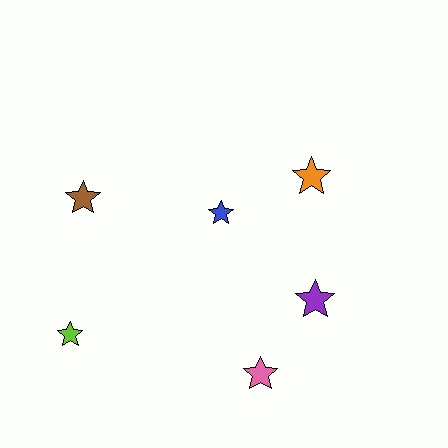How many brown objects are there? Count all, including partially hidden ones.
There is 1 brown object.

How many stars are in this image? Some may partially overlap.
There are 6 stars.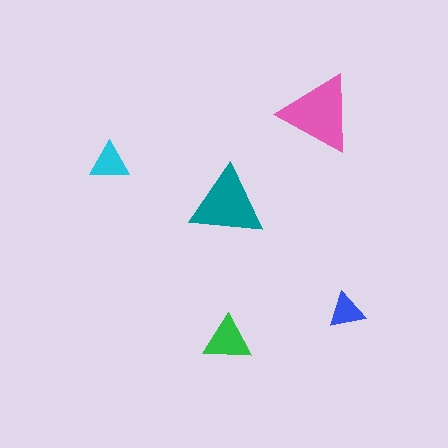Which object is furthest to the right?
The blue triangle is rightmost.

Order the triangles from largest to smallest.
the pink one, the teal one, the green one, the cyan one, the blue one.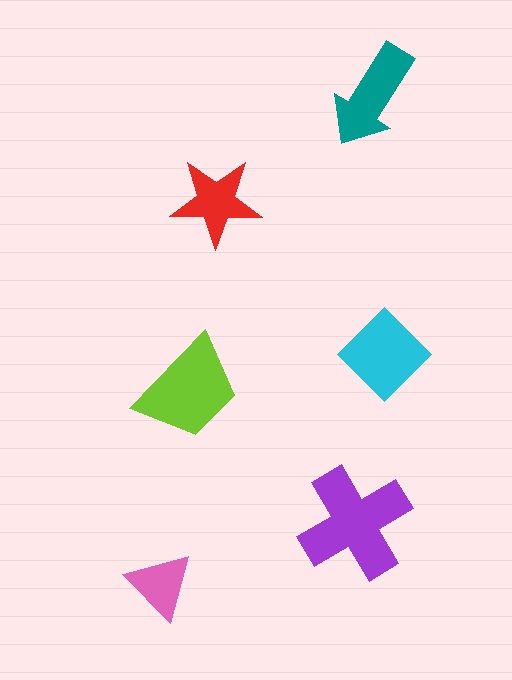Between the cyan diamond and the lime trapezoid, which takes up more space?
The lime trapezoid.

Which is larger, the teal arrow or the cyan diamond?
The cyan diamond.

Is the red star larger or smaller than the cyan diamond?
Smaller.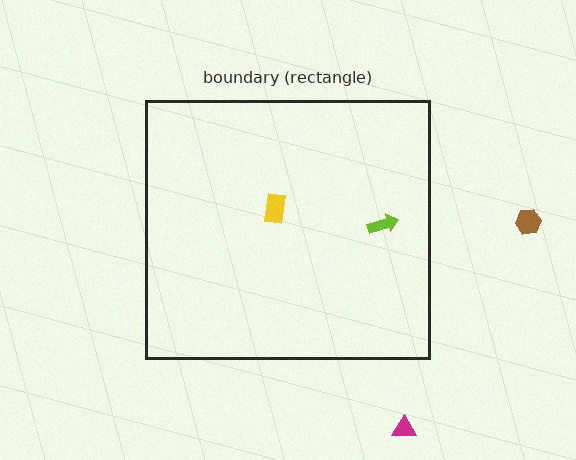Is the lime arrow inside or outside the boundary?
Inside.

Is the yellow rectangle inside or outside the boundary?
Inside.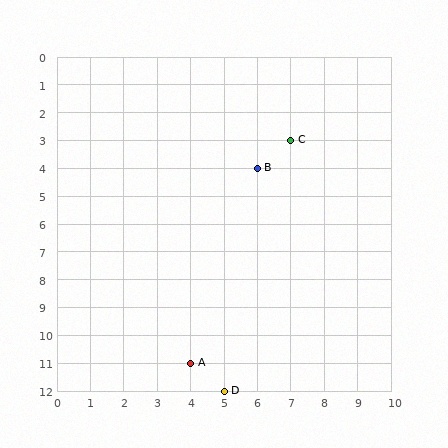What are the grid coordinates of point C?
Point C is at grid coordinates (7, 3).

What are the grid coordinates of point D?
Point D is at grid coordinates (5, 12).